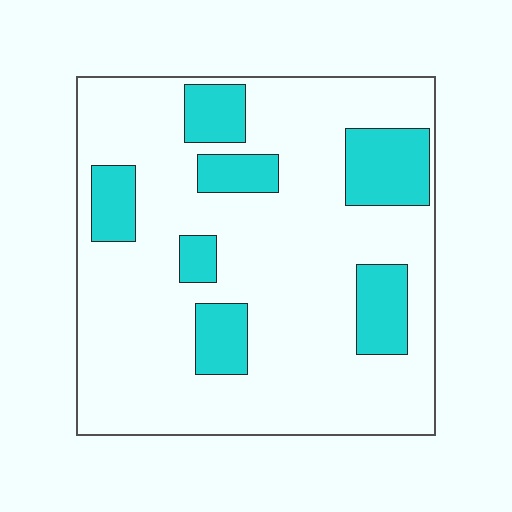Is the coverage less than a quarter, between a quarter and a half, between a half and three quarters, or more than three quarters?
Less than a quarter.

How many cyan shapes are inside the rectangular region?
7.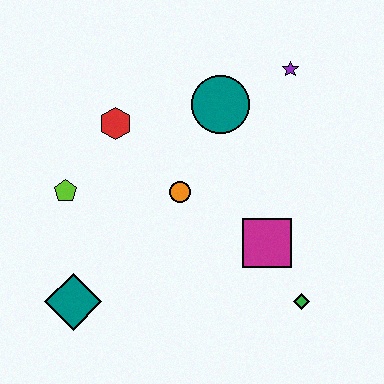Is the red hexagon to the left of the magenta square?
Yes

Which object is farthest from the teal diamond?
The purple star is farthest from the teal diamond.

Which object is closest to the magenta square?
The green diamond is closest to the magenta square.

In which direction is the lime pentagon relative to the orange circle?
The lime pentagon is to the left of the orange circle.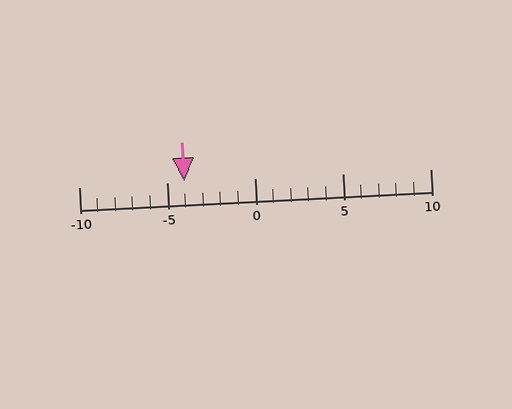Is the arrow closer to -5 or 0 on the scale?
The arrow is closer to -5.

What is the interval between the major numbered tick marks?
The major tick marks are spaced 5 units apart.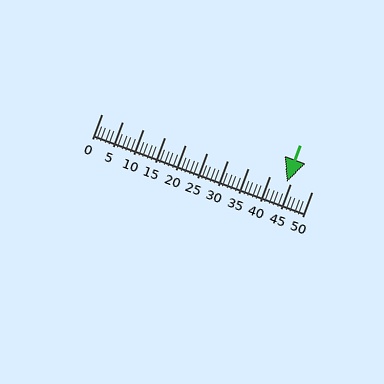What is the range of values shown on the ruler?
The ruler shows values from 0 to 50.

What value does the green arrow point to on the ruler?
The green arrow points to approximately 44.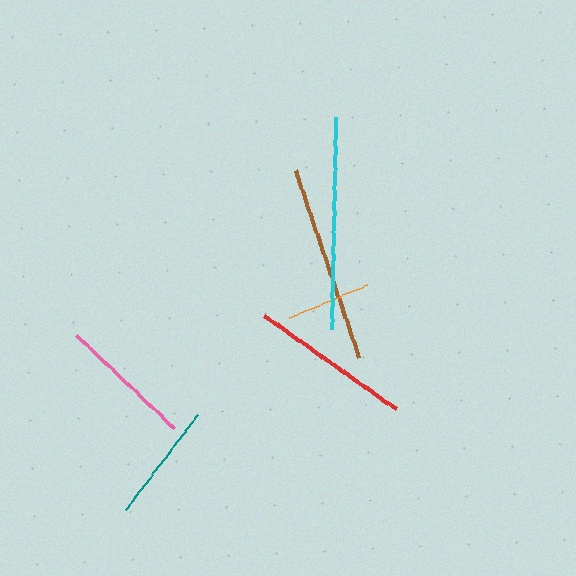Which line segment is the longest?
The cyan line is the longest at approximately 213 pixels.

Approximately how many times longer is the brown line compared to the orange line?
The brown line is approximately 2.4 times the length of the orange line.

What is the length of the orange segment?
The orange segment is approximately 84 pixels long.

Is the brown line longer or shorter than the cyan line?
The cyan line is longer than the brown line.